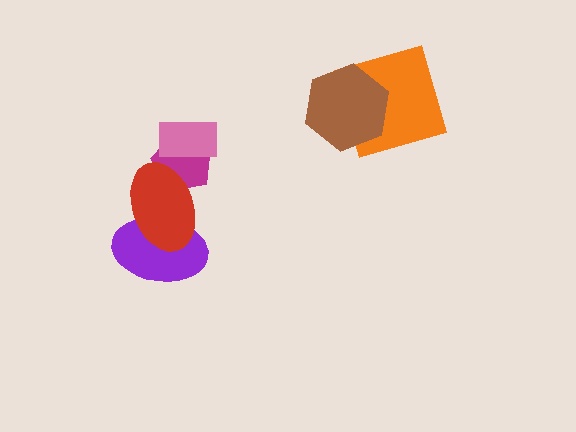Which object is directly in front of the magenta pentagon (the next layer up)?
The pink rectangle is directly in front of the magenta pentagon.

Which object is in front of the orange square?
The brown hexagon is in front of the orange square.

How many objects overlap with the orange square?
1 object overlaps with the orange square.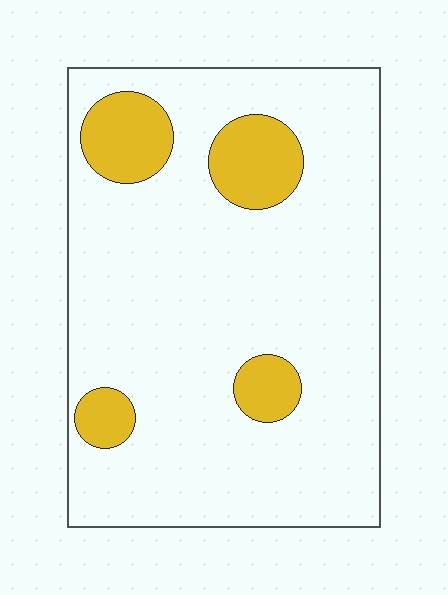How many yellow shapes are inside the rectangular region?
4.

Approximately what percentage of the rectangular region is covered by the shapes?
Approximately 15%.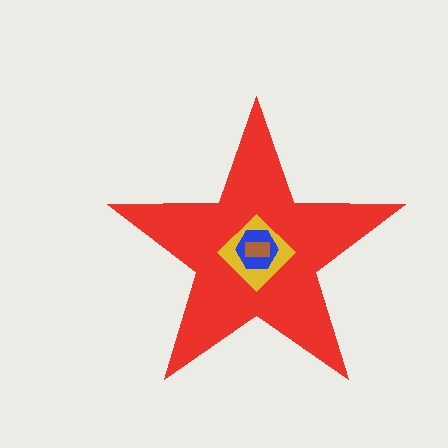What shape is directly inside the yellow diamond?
The blue hexagon.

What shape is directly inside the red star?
The yellow diamond.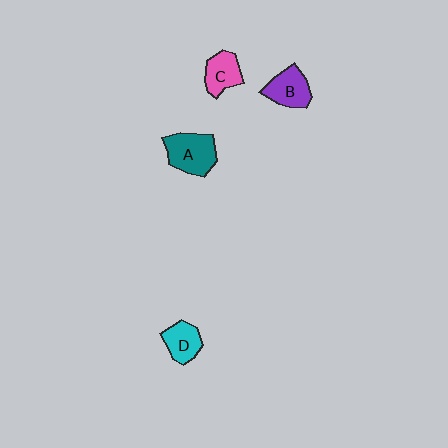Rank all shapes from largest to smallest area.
From largest to smallest: A (teal), B (purple), C (pink), D (cyan).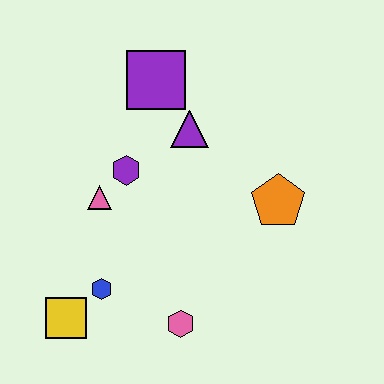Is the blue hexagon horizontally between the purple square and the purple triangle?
No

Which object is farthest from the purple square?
The yellow square is farthest from the purple square.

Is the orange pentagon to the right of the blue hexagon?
Yes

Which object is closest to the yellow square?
The blue hexagon is closest to the yellow square.